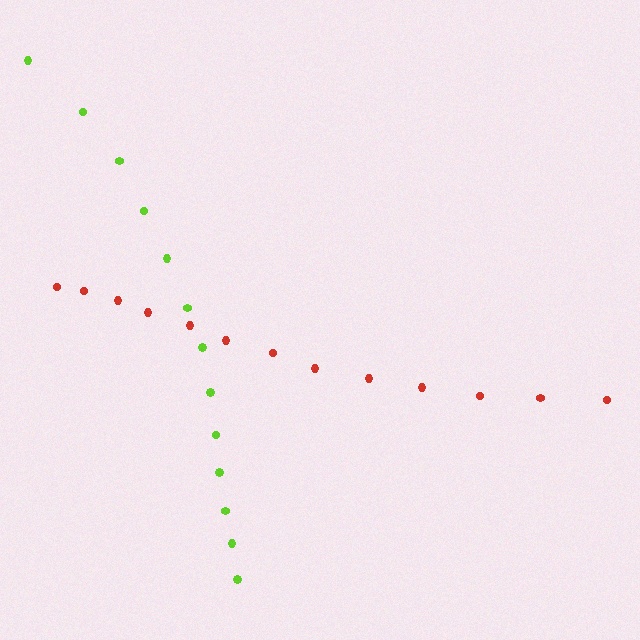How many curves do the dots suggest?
There are 2 distinct paths.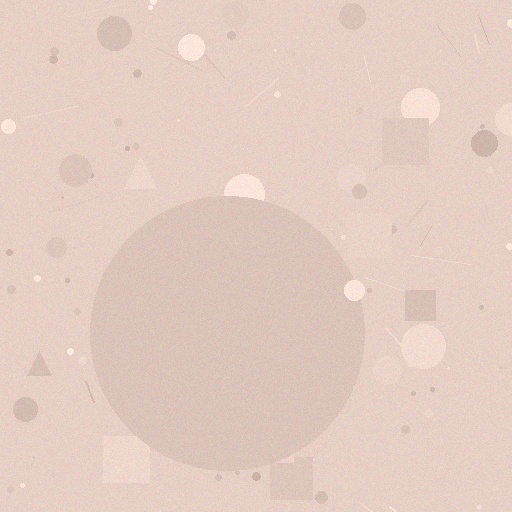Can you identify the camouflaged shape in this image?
The camouflaged shape is a circle.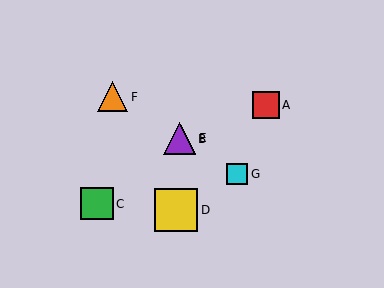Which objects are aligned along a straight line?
Objects B, E, F, G are aligned along a straight line.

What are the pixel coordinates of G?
Object G is at (237, 174).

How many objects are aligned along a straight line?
4 objects (B, E, F, G) are aligned along a straight line.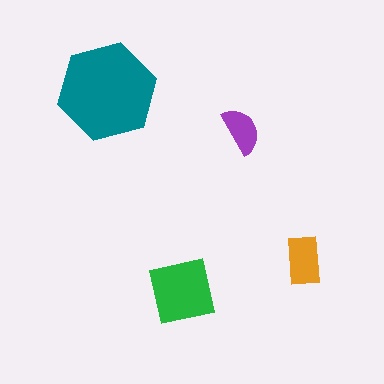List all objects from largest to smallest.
The teal hexagon, the green square, the orange rectangle, the purple semicircle.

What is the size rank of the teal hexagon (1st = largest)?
1st.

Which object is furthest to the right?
The orange rectangle is rightmost.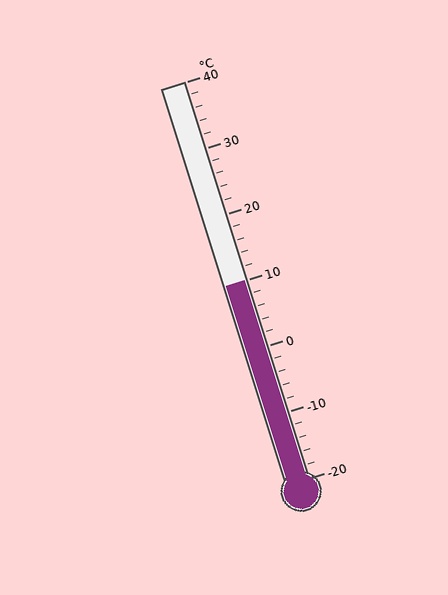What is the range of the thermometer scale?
The thermometer scale ranges from -20°C to 40°C.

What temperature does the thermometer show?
The thermometer shows approximately 10°C.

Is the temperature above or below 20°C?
The temperature is below 20°C.